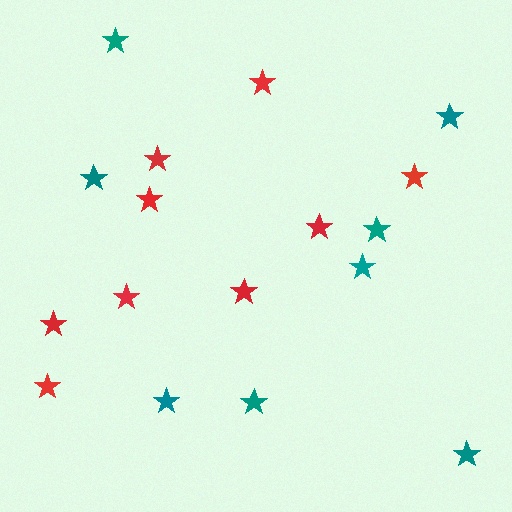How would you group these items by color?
There are 2 groups: one group of teal stars (8) and one group of red stars (9).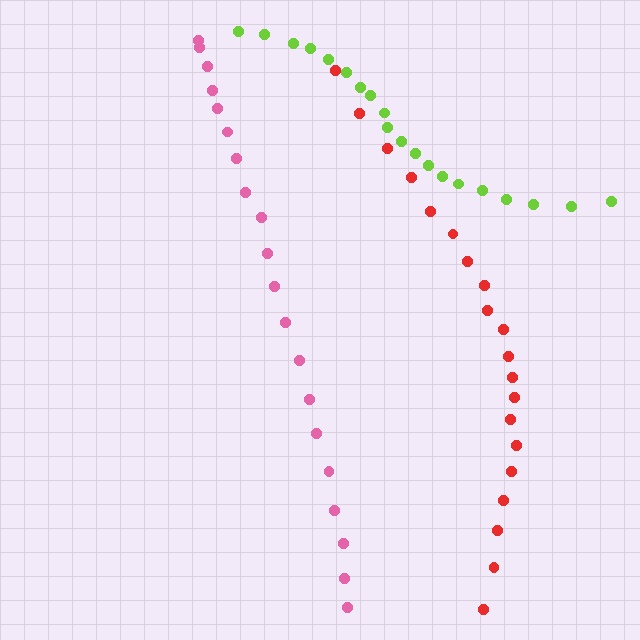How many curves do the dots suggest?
There are 3 distinct paths.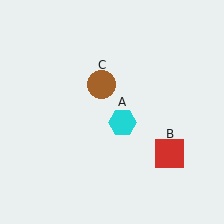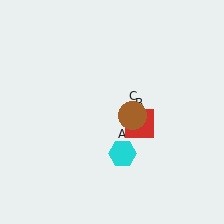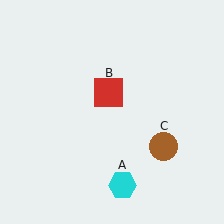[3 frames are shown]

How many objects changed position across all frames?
3 objects changed position: cyan hexagon (object A), red square (object B), brown circle (object C).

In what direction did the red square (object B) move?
The red square (object B) moved up and to the left.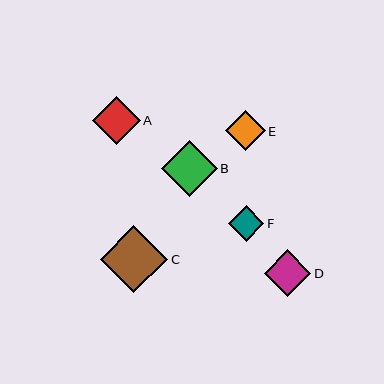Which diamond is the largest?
Diamond C is the largest with a size of approximately 67 pixels.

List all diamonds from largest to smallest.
From largest to smallest: C, B, A, D, E, F.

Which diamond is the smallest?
Diamond F is the smallest with a size of approximately 35 pixels.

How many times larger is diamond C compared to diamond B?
Diamond C is approximately 1.2 times the size of diamond B.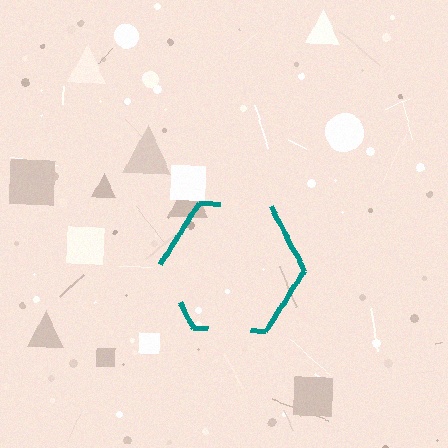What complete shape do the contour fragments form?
The contour fragments form a hexagon.